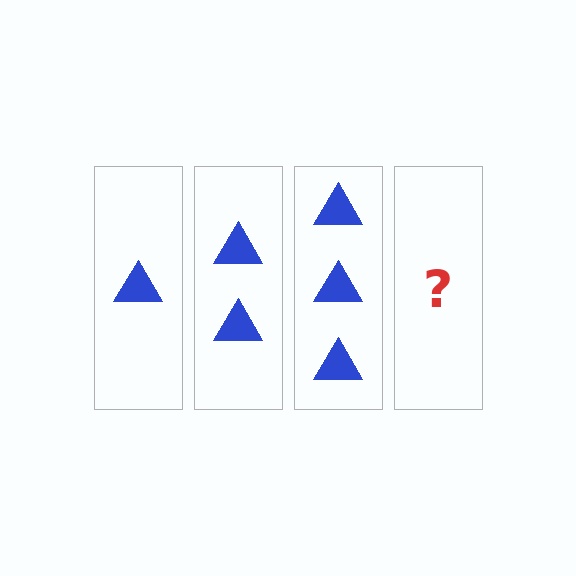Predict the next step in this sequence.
The next step is 4 triangles.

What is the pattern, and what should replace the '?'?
The pattern is that each step adds one more triangle. The '?' should be 4 triangles.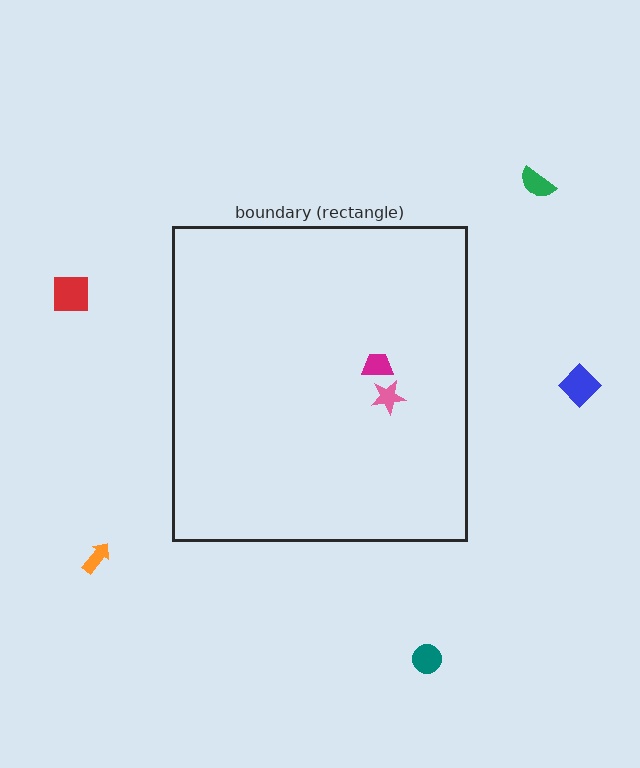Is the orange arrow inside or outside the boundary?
Outside.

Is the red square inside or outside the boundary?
Outside.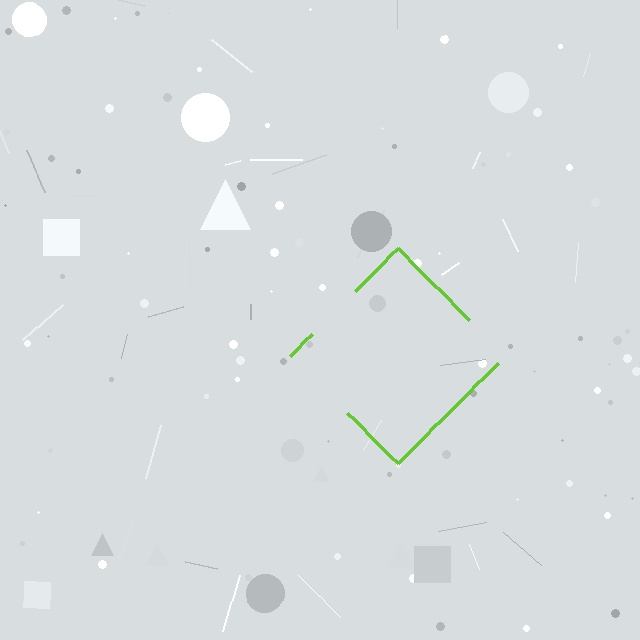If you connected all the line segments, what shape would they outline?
They would outline a diamond.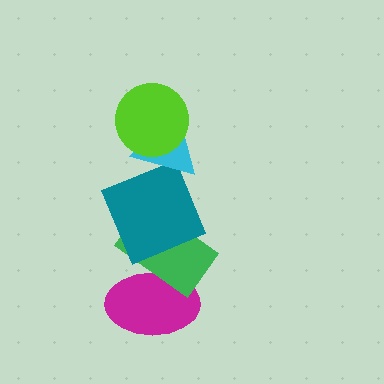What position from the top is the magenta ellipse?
The magenta ellipse is 5th from the top.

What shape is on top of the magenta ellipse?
The green rectangle is on top of the magenta ellipse.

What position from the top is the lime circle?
The lime circle is 1st from the top.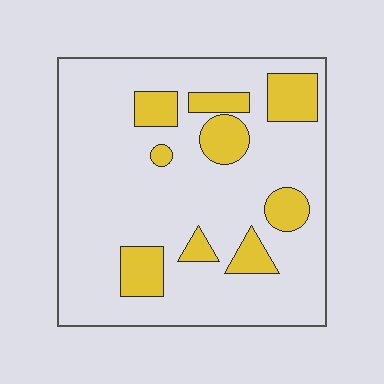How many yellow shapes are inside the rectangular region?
9.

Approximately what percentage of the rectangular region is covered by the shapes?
Approximately 20%.